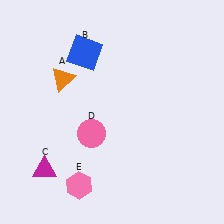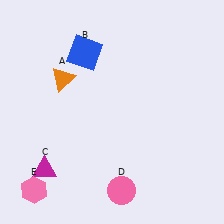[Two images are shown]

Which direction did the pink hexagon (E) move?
The pink hexagon (E) moved left.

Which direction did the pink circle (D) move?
The pink circle (D) moved down.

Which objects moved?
The objects that moved are: the pink circle (D), the pink hexagon (E).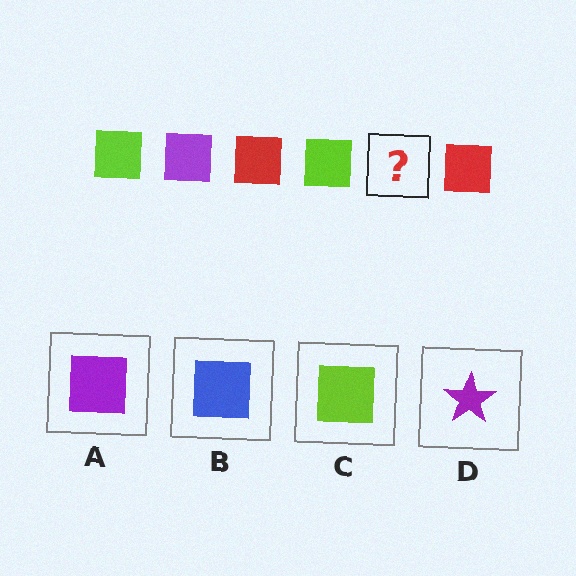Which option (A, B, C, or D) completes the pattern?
A.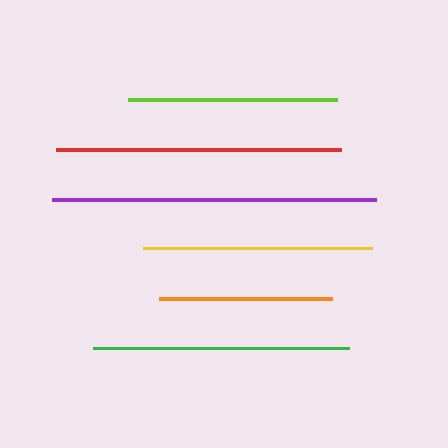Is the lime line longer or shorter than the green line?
The green line is longer than the lime line.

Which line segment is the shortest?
The orange line is the shortest at approximately 174 pixels.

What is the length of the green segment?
The green segment is approximately 256 pixels long.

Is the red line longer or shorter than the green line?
The red line is longer than the green line.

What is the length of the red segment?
The red segment is approximately 284 pixels long.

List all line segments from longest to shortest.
From longest to shortest: purple, red, green, yellow, lime, orange.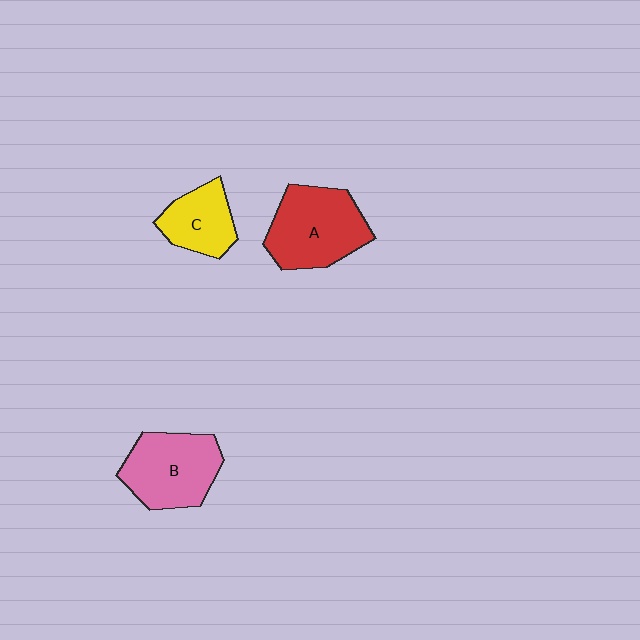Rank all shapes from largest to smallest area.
From largest to smallest: A (red), B (pink), C (yellow).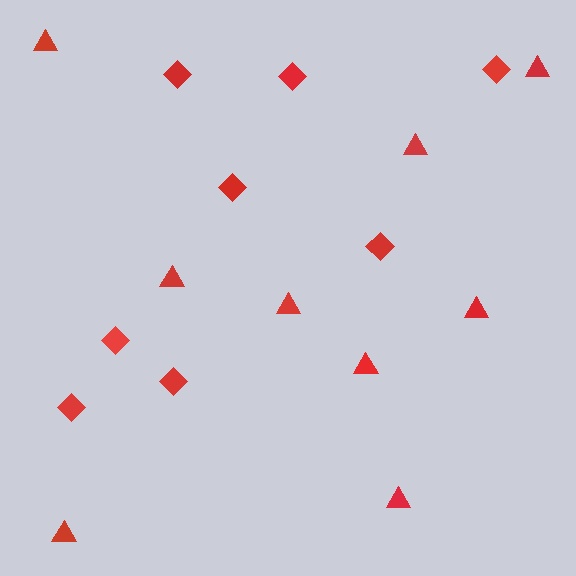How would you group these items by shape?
There are 2 groups: one group of diamonds (8) and one group of triangles (9).